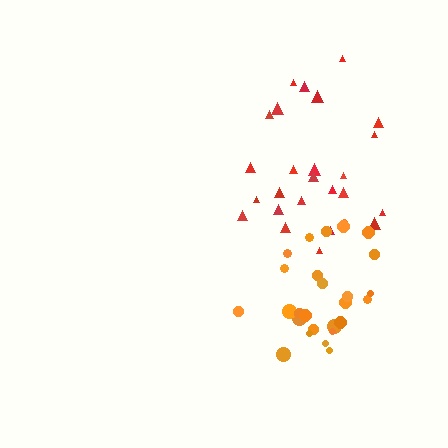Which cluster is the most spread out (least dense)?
Red.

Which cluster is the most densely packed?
Orange.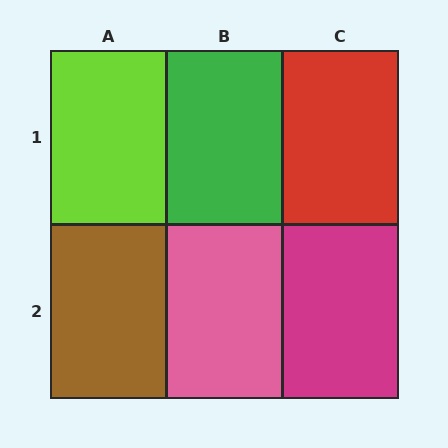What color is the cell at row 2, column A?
Brown.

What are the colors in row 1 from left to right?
Lime, green, red.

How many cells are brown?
1 cell is brown.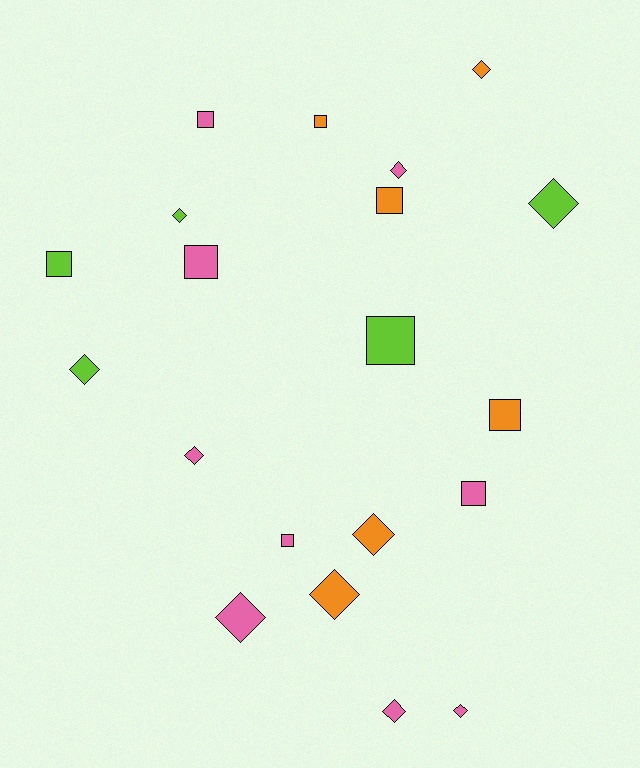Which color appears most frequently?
Pink, with 9 objects.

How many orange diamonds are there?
There are 3 orange diamonds.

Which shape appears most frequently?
Diamond, with 11 objects.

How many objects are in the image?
There are 20 objects.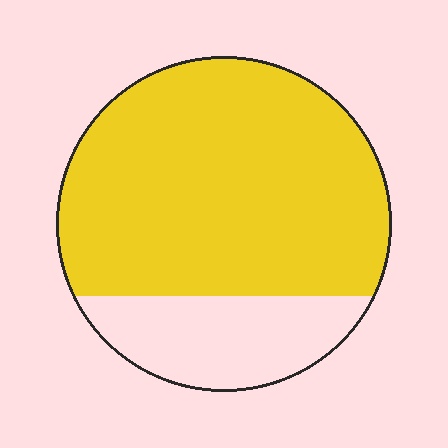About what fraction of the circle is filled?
About three quarters (3/4).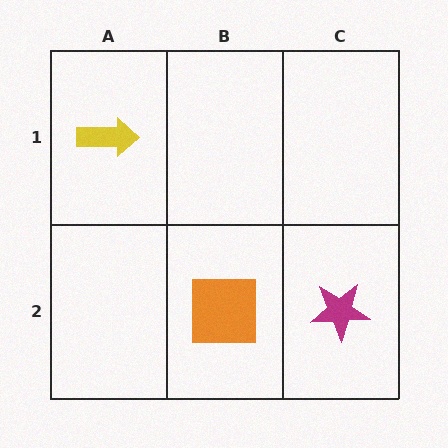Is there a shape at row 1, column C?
No, that cell is empty.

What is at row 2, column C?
A magenta star.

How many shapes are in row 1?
1 shape.